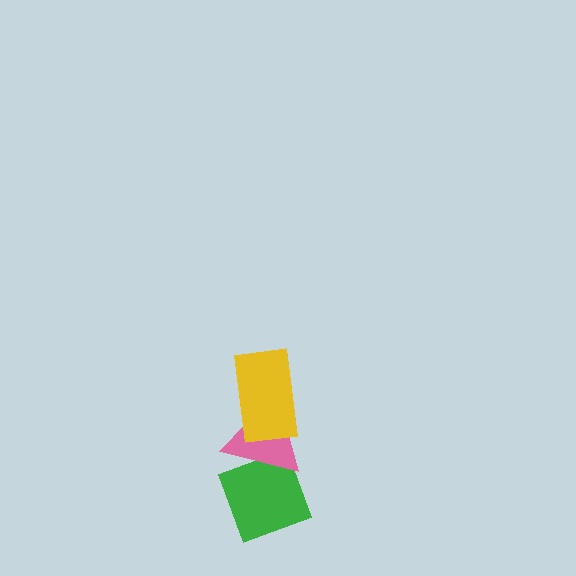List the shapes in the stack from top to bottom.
From top to bottom: the yellow rectangle, the pink triangle, the green diamond.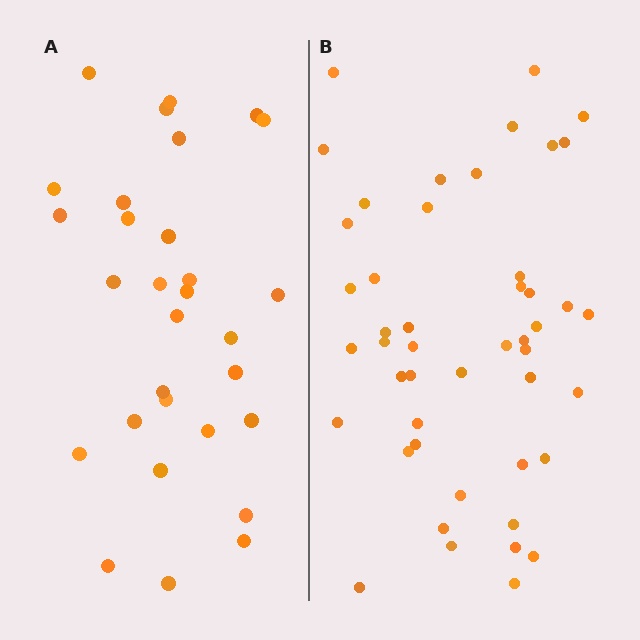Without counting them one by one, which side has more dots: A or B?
Region B (the right region) has more dots.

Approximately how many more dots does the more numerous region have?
Region B has approximately 15 more dots than region A.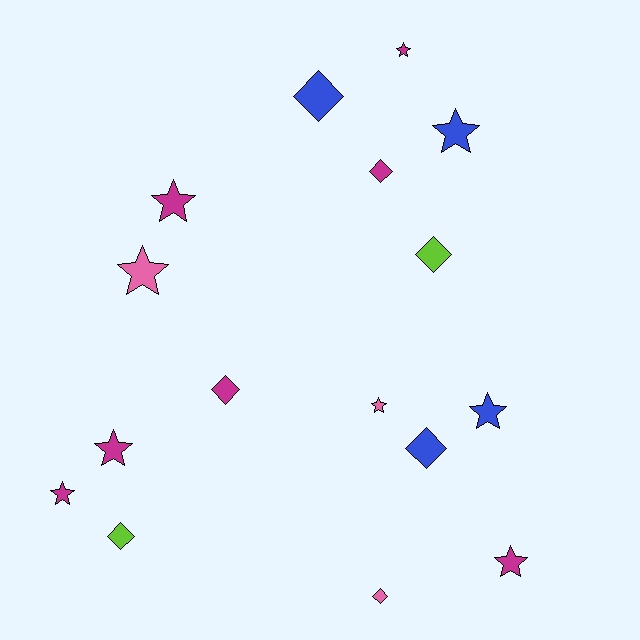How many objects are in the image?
There are 16 objects.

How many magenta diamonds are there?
There are 2 magenta diamonds.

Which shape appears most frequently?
Star, with 9 objects.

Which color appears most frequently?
Magenta, with 7 objects.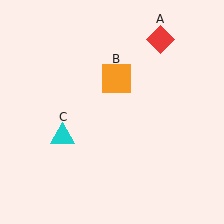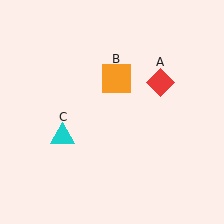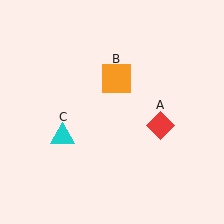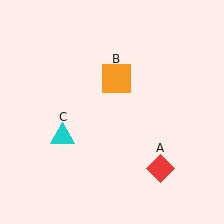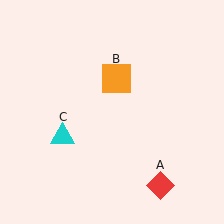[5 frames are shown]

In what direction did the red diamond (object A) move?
The red diamond (object A) moved down.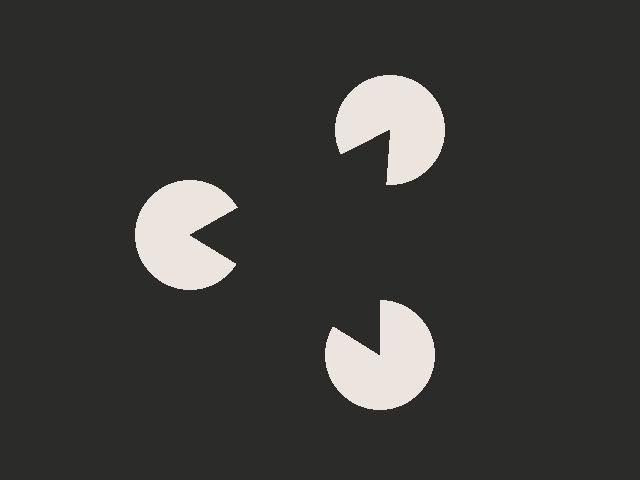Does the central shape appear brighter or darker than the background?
It typically appears slightly darker than the background, even though no actual brightness change is drawn.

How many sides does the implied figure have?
3 sides.